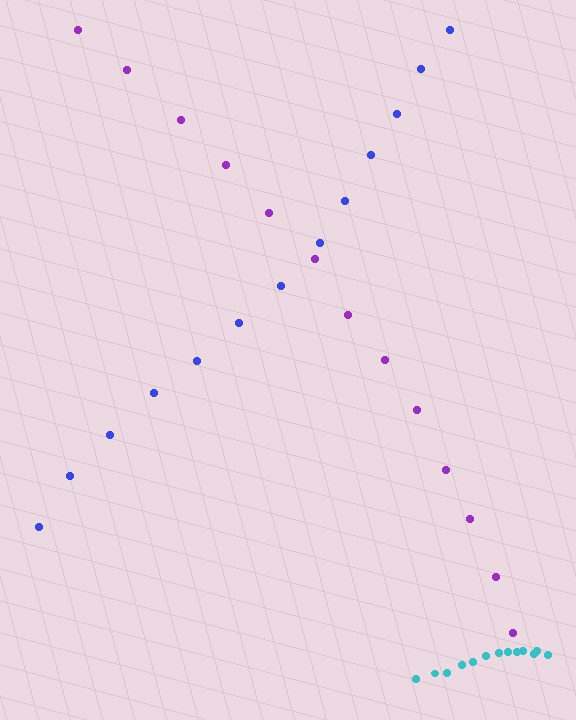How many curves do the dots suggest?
There are 3 distinct paths.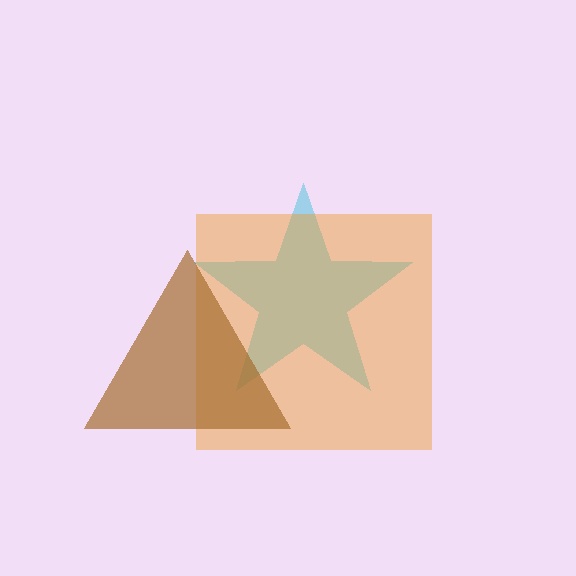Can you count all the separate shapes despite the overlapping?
Yes, there are 3 separate shapes.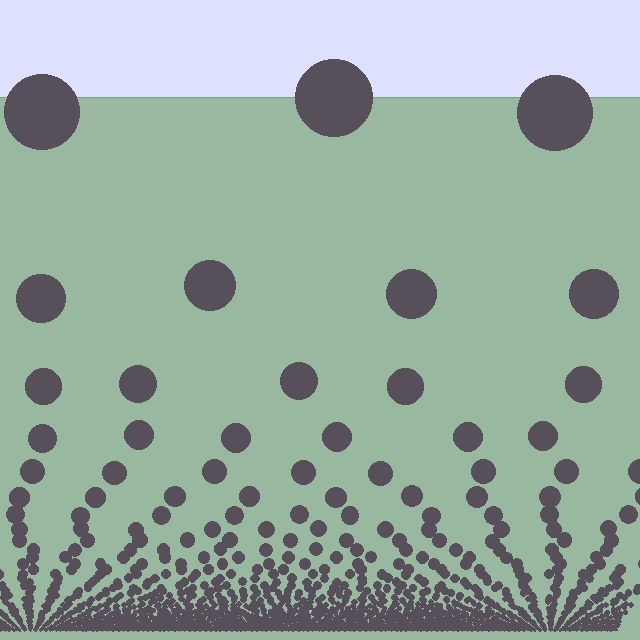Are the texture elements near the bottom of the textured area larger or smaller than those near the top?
Smaller. The gradient is inverted — elements near the bottom are smaller and denser.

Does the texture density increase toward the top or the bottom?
Density increases toward the bottom.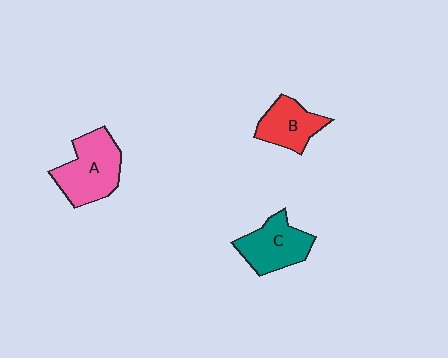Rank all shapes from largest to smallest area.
From largest to smallest: A (pink), C (teal), B (red).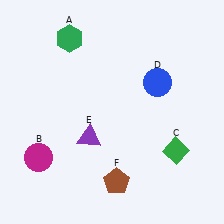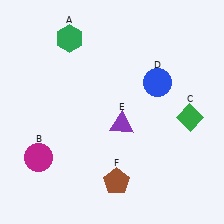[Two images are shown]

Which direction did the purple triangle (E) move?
The purple triangle (E) moved right.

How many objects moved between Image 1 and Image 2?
2 objects moved between the two images.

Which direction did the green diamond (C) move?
The green diamond (C) moved up.